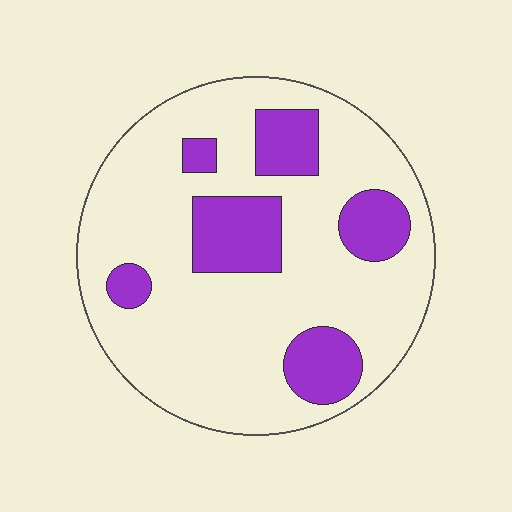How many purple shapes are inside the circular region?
6.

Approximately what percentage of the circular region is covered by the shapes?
Approximately 25%.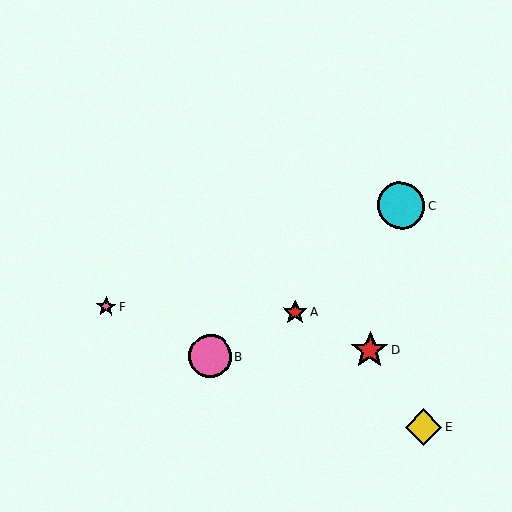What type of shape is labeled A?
Shape A is a red star.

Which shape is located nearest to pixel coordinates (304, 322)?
The red star (labeled A) at (295, 312) is nearest to that location.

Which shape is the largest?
The cyan circle (labeled C) is the largest.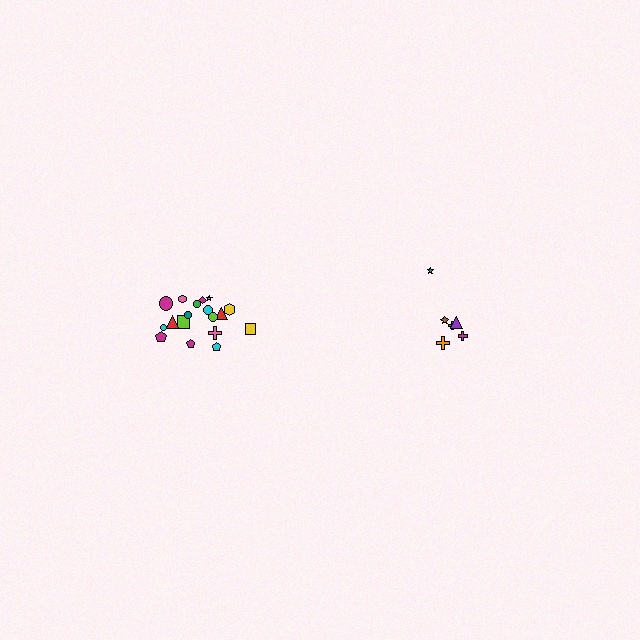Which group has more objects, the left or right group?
The left group.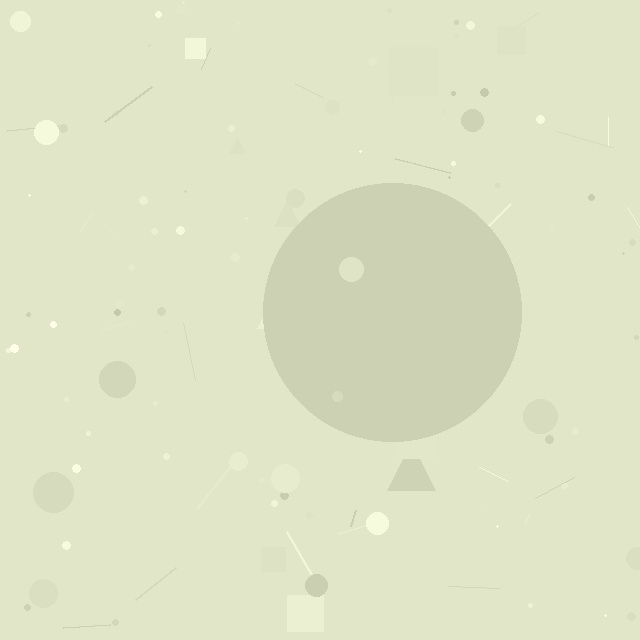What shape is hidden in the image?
A circle is hidden in the image.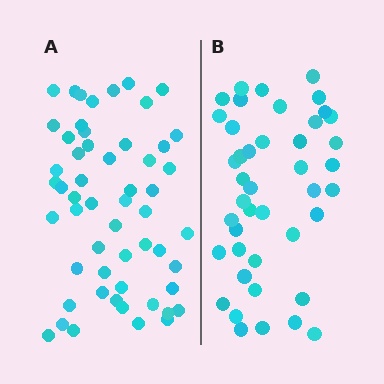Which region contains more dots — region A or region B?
Region A (the left region) has more dots.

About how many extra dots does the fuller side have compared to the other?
Region A has roughly 12 or so more dots than region B.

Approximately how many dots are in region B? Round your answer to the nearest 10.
About 40 dots. (The exact count is 43, which rounds to 40.)